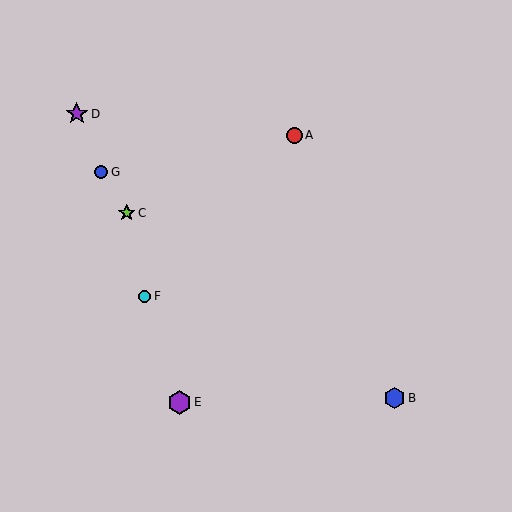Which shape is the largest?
The purple hexagon (labeled E) is the largest.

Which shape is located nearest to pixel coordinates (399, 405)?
The blue hexagon (labeled B) at (394, 398) is nearest to that location.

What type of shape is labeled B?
Shape B is a blue hexagon.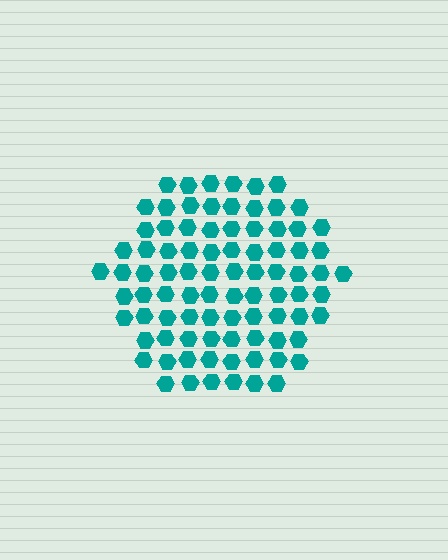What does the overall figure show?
The overall figure shows a hexagon.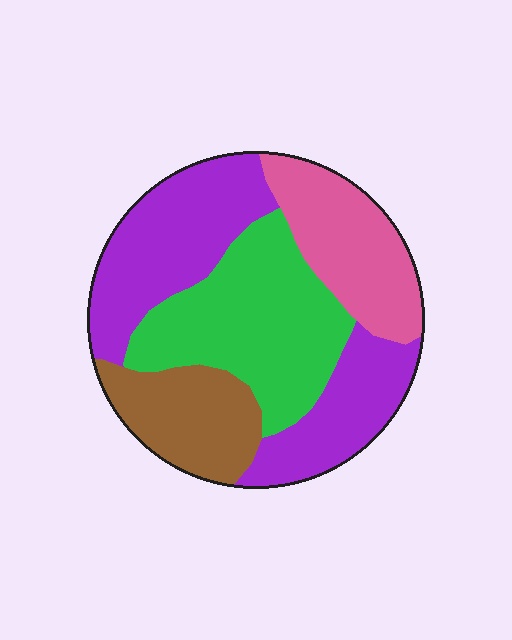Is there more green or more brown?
Green.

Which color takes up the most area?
Purple, at roughly 35%.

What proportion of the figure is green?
Green covers 29% of the figure.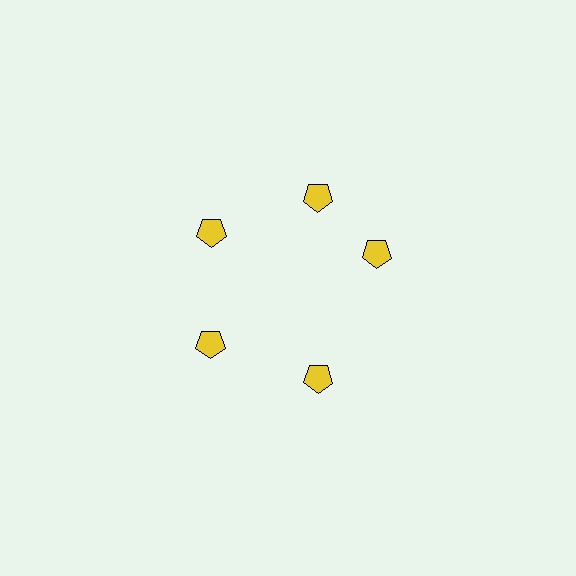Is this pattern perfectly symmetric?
No. The 5 yellow pentagons are arranged in a ring, but one element near the 3 o'clock position is rotated out of alignment along the ring, breaking the 5-fold rotational symmetry.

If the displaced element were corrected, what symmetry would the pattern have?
It would have 5-fold rotational symmetry — the pattern would map onto itself every 72 degrees.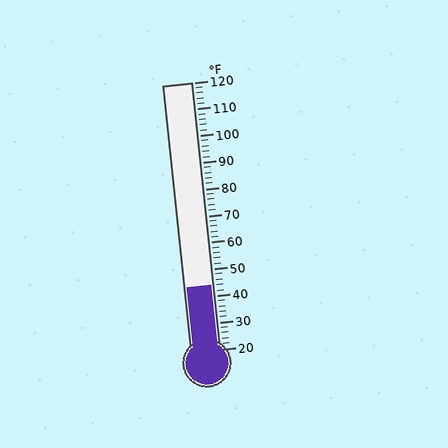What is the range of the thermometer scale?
The thermometer scale ranges from 20°F to 120°F.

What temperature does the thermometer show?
The thermometer shows approximately 44°F.